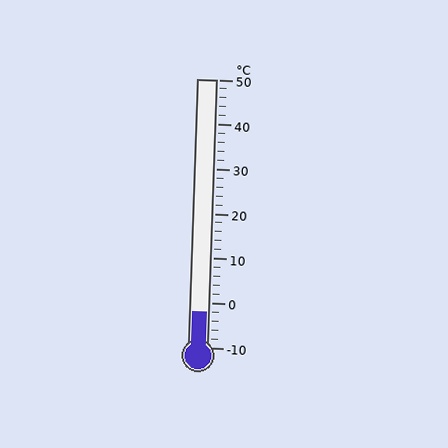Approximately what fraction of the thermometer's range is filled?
The thermometer is filled to approximately 15% of its range.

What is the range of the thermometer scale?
The thermometer scale ranges from -10°C to 50°C.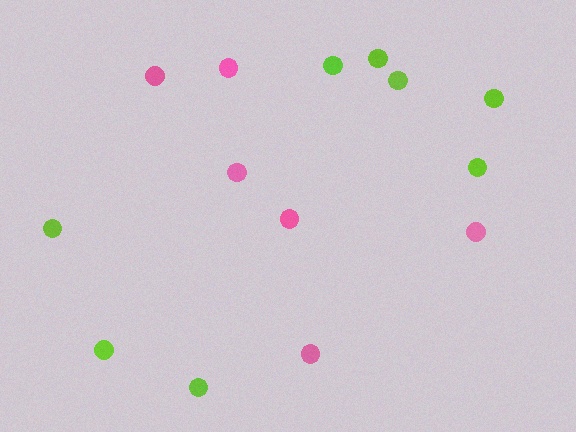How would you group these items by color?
There are 2 groups: one group of lime circles (8) and one group of pink circles (6).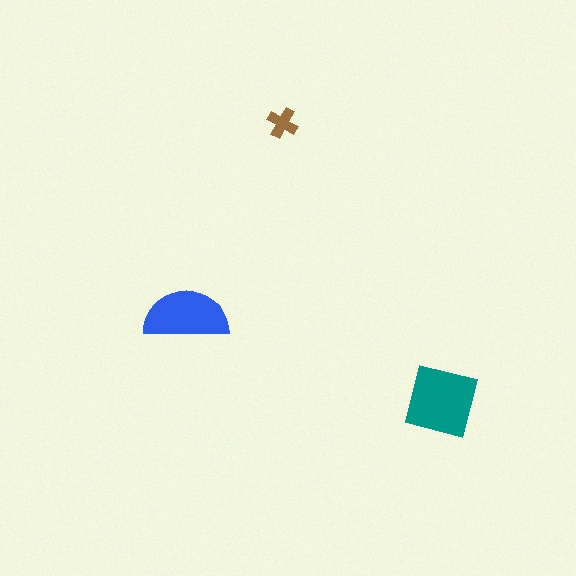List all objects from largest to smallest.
The teal square, the blue semicircle, the brown cross.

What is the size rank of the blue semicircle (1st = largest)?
2nd.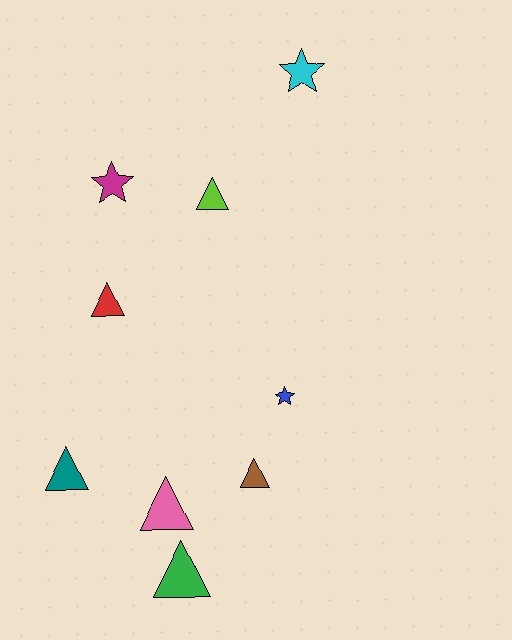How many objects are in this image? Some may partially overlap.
There are 9 objects.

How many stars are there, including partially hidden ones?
There are 3 stars.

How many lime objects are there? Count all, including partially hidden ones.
There is 1 lime object.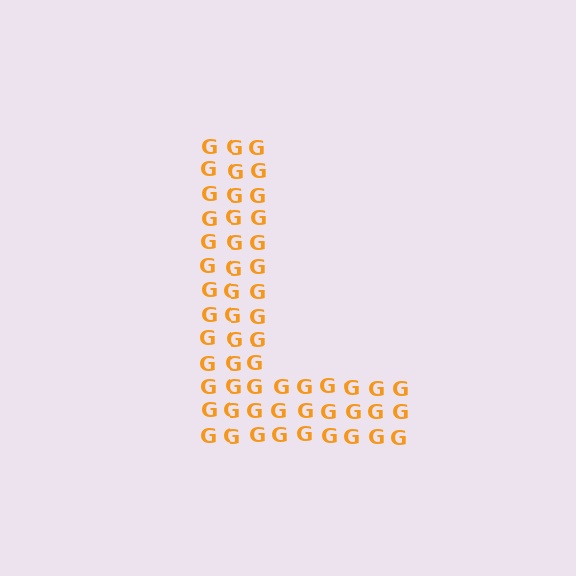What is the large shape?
The large shape is the letter L.